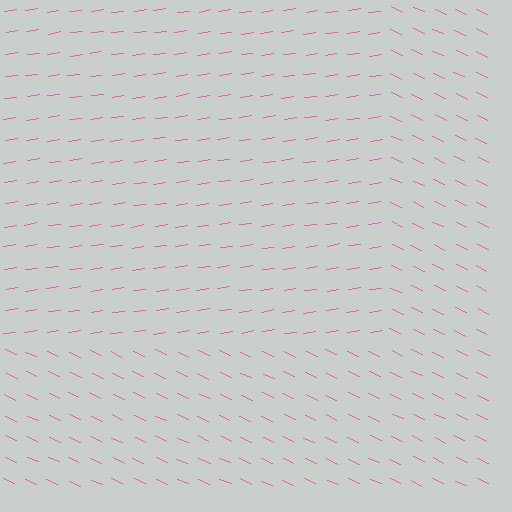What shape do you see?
I see a rectangle.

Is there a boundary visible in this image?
Yes, there is a texture boundary formed by a change in line orientation.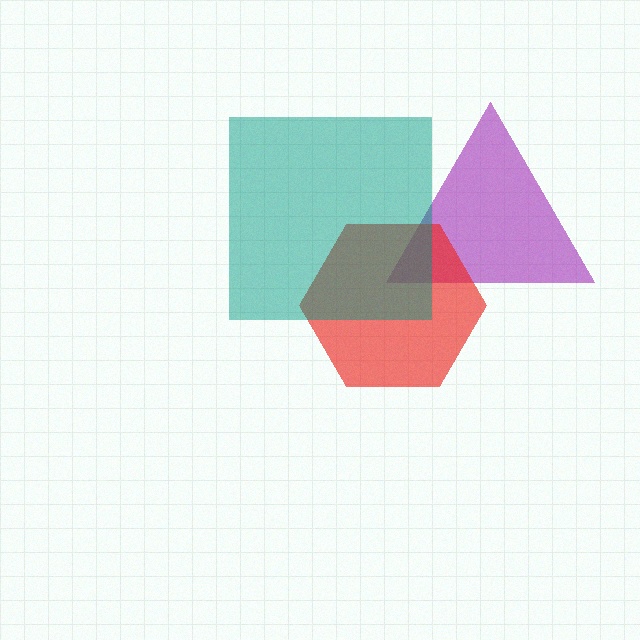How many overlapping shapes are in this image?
There are 3 overlapping shapes in the image.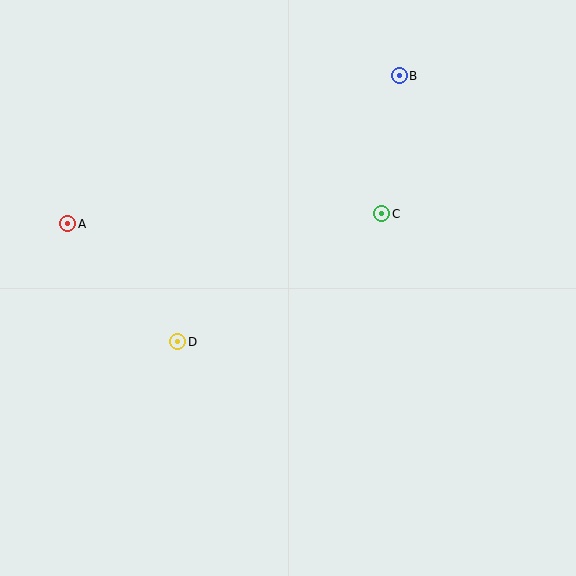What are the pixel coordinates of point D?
Point D is at (178, 342).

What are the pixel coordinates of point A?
Point A is at (68, 224).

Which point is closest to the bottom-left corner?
Point D is closest to the bottom-left corner.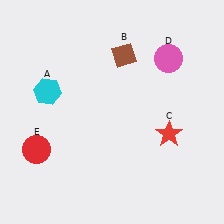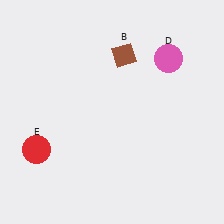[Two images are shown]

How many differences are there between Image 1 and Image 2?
There are 2 differences between the two images.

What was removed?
The red star (C), the cyan hexagon (A) were removed in Image 2.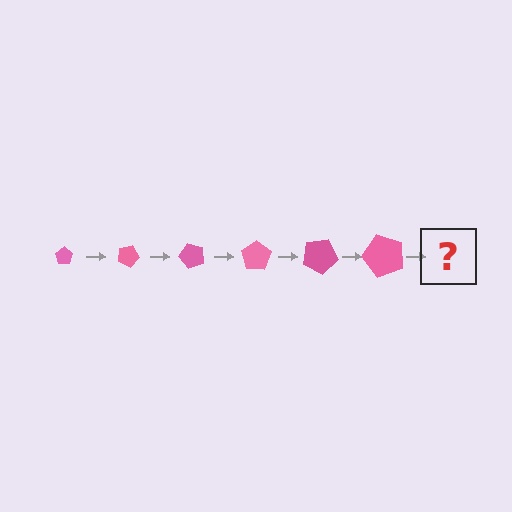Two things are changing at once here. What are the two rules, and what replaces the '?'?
The two rules are that the pentagon grows larger each step and it rotates 25 degrees each step. The '?' should be a pentagon, larger than the previous one and rotated 150 degrees from the start.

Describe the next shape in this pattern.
It should be a pentagon, larger than the previous one and rotated 150 degrees from the start.